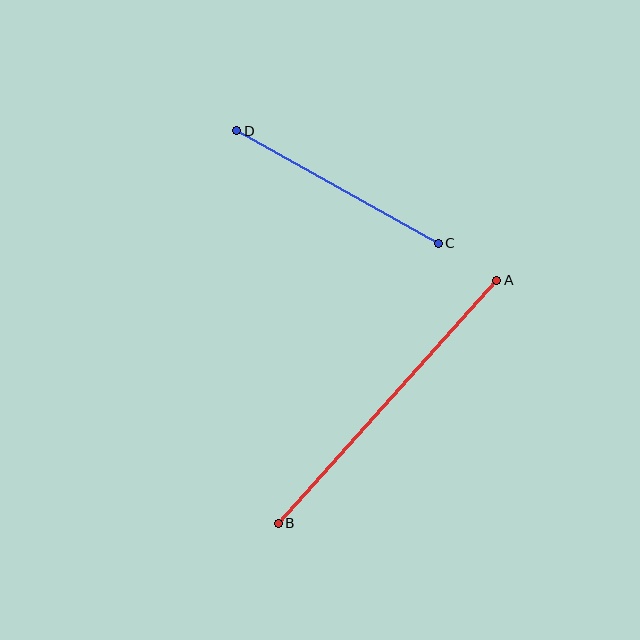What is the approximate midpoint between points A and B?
The midpoint is at approximately (387, 402) pixels.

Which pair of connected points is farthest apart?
Points A and B are farthest apart.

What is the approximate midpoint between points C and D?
The midpoint is at approximately (338, 187) pixels.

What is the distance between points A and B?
The distance is approximately 327 pixels.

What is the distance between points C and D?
The distance is approximately 231 pixels.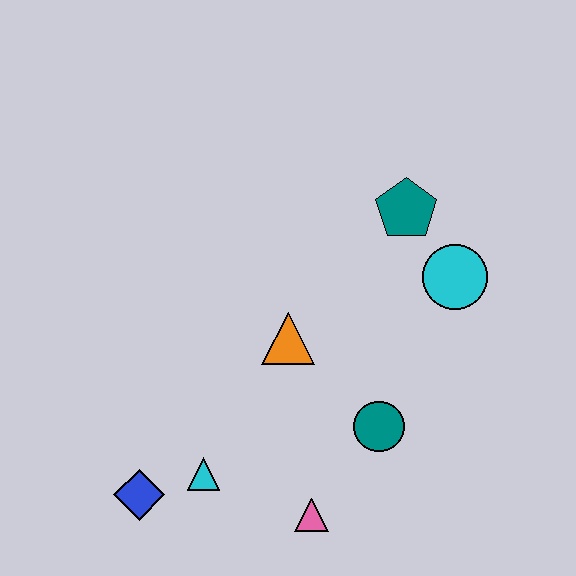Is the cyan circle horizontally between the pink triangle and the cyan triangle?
No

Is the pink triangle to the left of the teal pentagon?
Yes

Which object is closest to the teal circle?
The pink triangle is closest to the teal circle.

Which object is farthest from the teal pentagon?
The blue diamond is farthest from the teal pentagon.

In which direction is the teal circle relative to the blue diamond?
The teal circle is to the right of the blue diamond.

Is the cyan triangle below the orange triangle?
Yes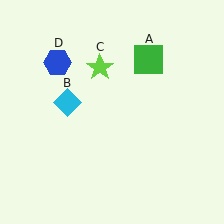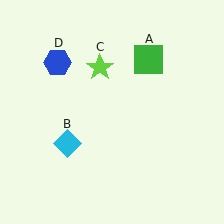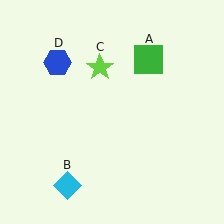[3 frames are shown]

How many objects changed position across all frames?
1 object changed position: cyan diamond (object B).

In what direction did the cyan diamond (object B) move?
The cyan diamond (object B) moved down.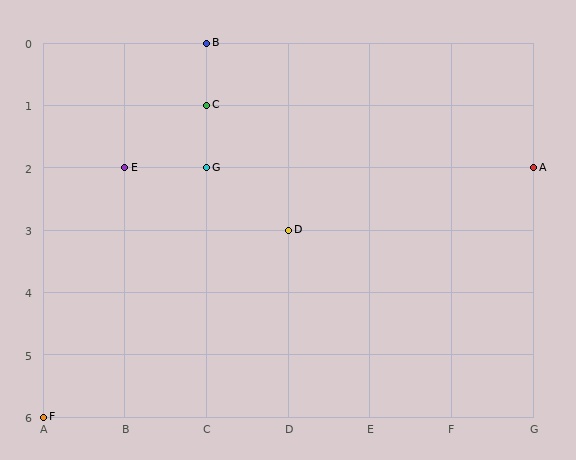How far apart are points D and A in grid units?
Points D and A are 3 columns and 1 row apart (about 3.2 grid units diagonally).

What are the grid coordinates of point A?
Point A is at grid coordinates (G, 2).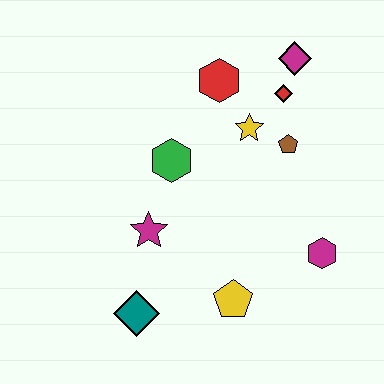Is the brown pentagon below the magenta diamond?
Yes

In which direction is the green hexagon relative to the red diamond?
The green hexagon is to the left of the red diamond.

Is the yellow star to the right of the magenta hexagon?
No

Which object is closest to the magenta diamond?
The red diamond is closest to the magenta diamond.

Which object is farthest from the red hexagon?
The teal diamond is farthest from the red hexagon.